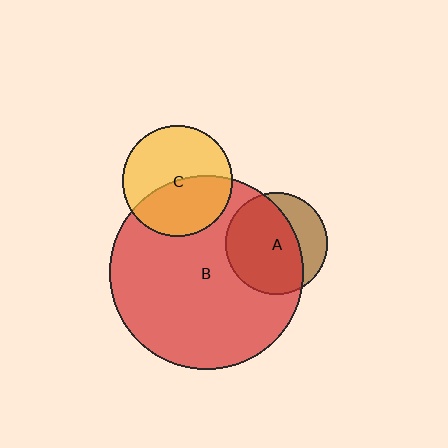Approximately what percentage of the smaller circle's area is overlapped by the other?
Approximately 45%.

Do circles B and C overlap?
Yes.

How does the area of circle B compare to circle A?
Approximately 3.6 times.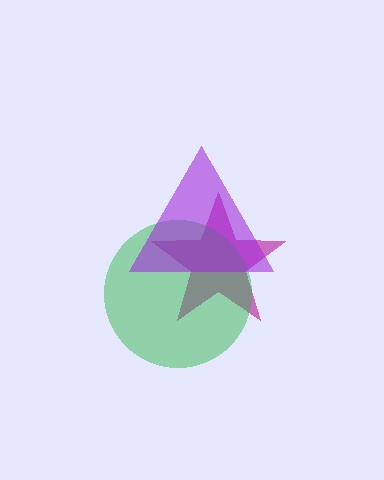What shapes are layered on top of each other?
The layered shapes are: a magenta star, a green circle, a purple triangle.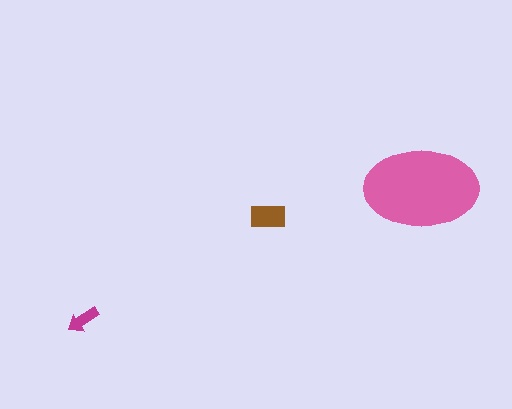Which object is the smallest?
The magenta arrow.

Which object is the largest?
The pink ellipse.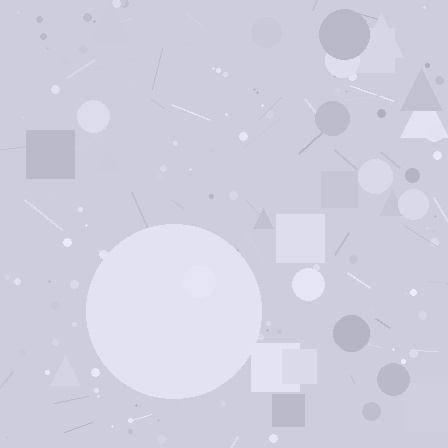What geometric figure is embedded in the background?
A circle is embedded in the background.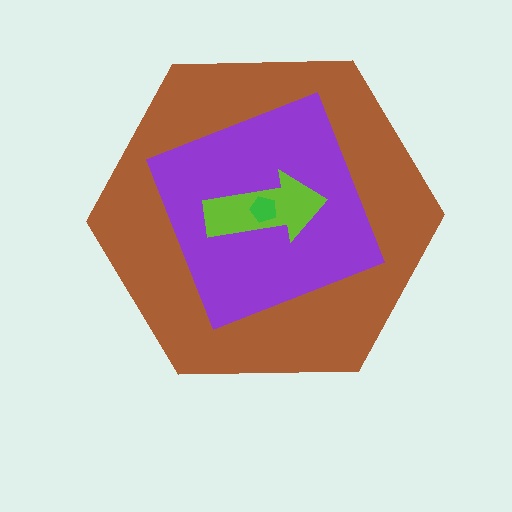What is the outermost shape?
The brown hexagon.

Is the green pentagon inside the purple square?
Yes.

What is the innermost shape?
The green pentagon.